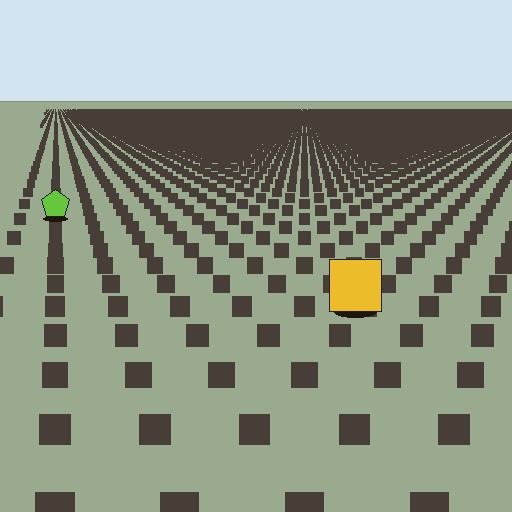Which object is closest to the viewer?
The yellow square is closest. The texture marks near it are larger and more spread out.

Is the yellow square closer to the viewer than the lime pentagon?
Yes. The yellow square is closer — you can tell from the texture gradient: the ground texture is coarser near it.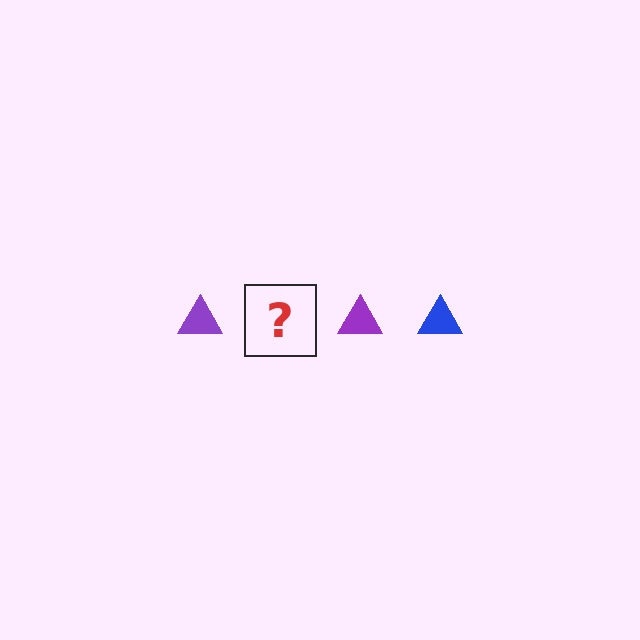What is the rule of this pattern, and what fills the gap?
The rule is that the pattern cycles through purple, blue triangles. The gap should be filled with a blue triangle.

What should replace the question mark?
The question mark should be replaced with a blue triangle.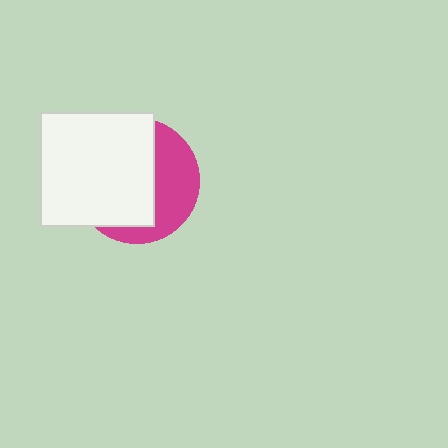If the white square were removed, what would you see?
You would see the complete magenta circle.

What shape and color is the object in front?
The object in front is a white square.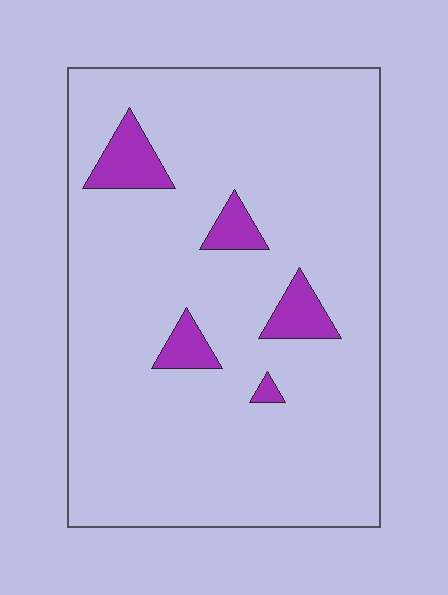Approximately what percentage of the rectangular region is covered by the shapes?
Approximately 10%.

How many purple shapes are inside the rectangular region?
5.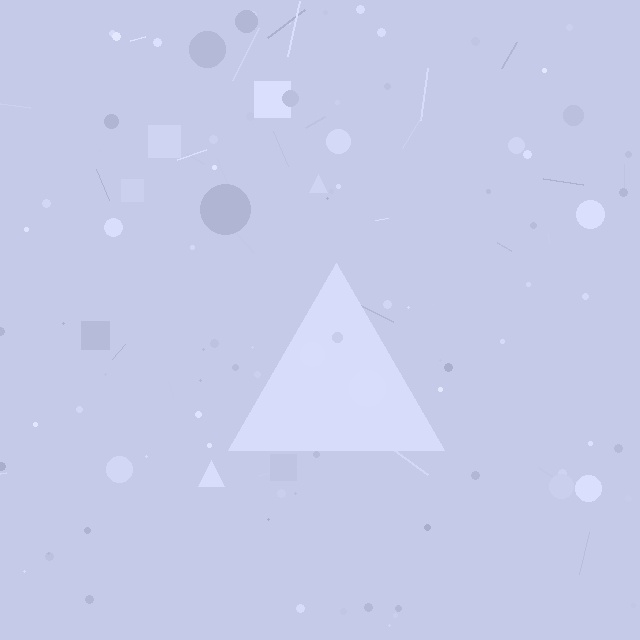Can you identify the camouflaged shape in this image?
The camouflaged shape is a triangle.